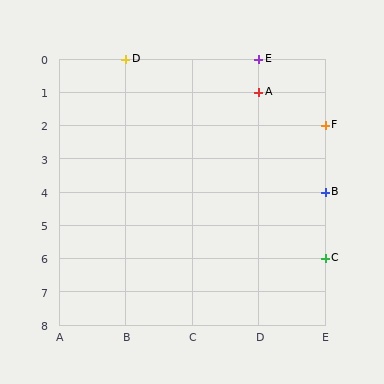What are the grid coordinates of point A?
Point A is at grid coordinates (D, 1).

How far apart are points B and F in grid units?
Points B and F are 2 rows apart.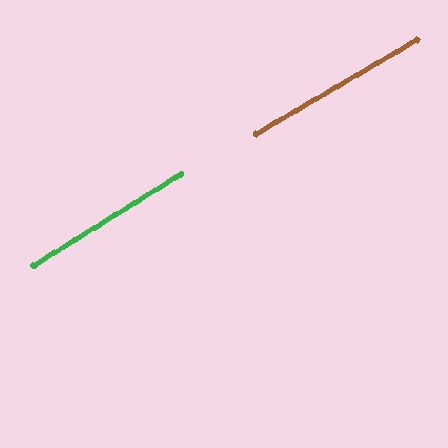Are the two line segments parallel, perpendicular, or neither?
Parallel — their directions differ by only 1.4°.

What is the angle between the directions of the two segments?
Approximately 1 degree.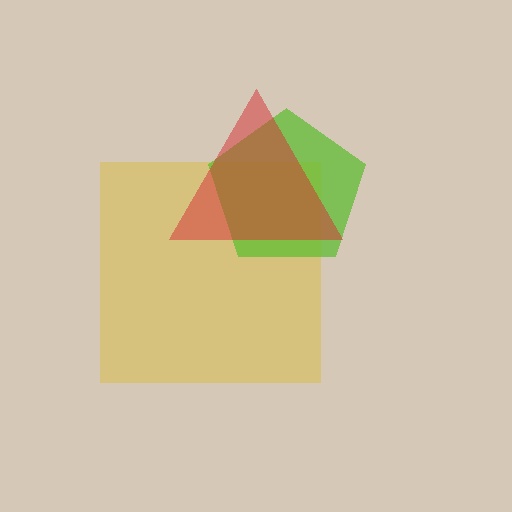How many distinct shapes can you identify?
There are 3 distinct shapes: a yellow square, a lime pentagon, a red triangle.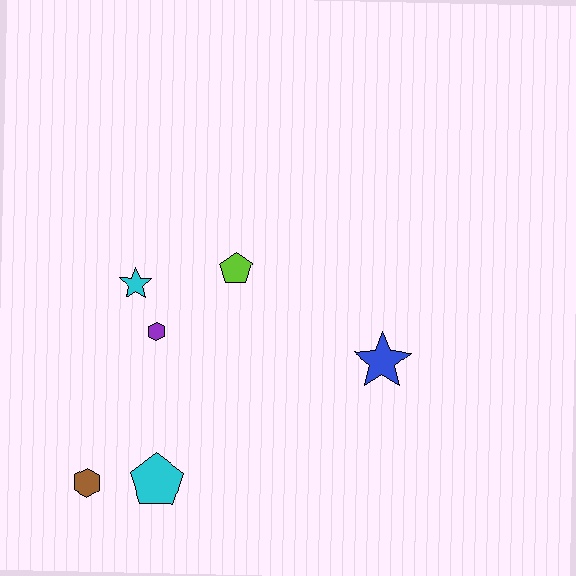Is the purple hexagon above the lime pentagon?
No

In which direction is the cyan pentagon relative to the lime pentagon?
The cyan pentagon is below the lime pentagon.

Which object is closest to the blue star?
The lime pentagon is closest to the blue star.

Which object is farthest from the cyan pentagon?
The blue star is farthest from the cyan pentagon.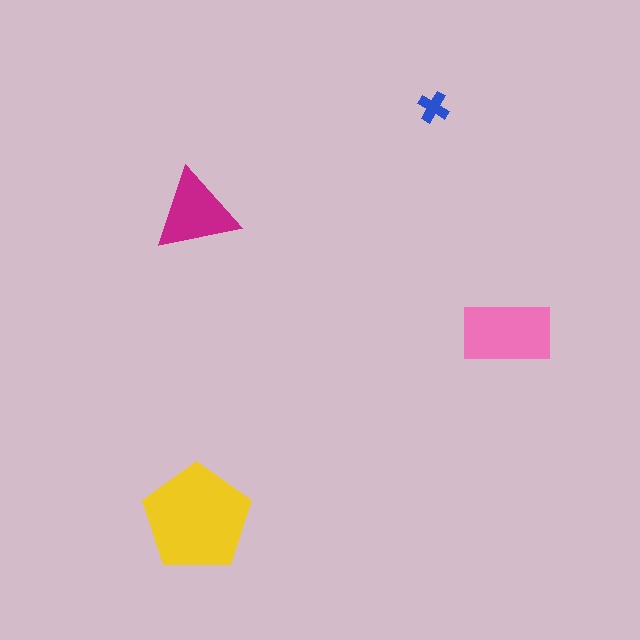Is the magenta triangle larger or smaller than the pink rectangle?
Smaller.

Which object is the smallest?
The blue cross.